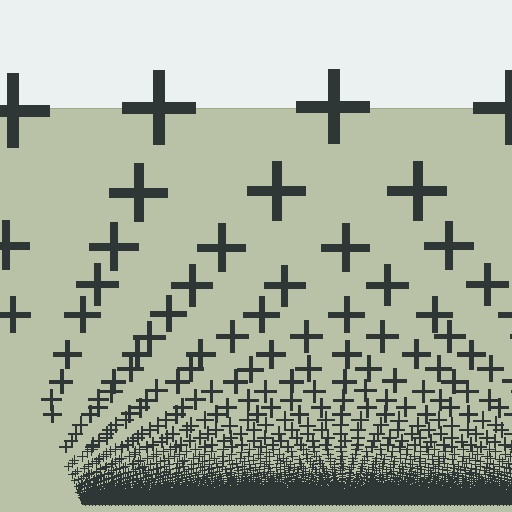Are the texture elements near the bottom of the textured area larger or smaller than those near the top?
Smaller. The gradient is inverted — elements near the bottom are smaller and denser.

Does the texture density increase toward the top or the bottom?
Density increases toward the bottom.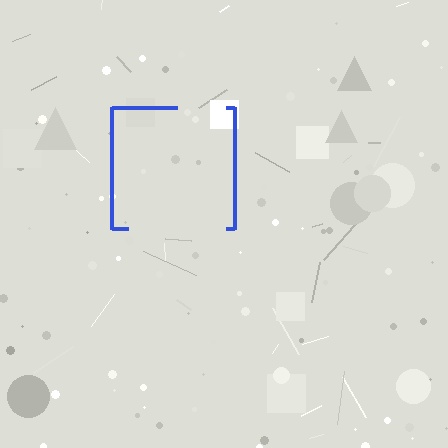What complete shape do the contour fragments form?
The contour fragments form a square.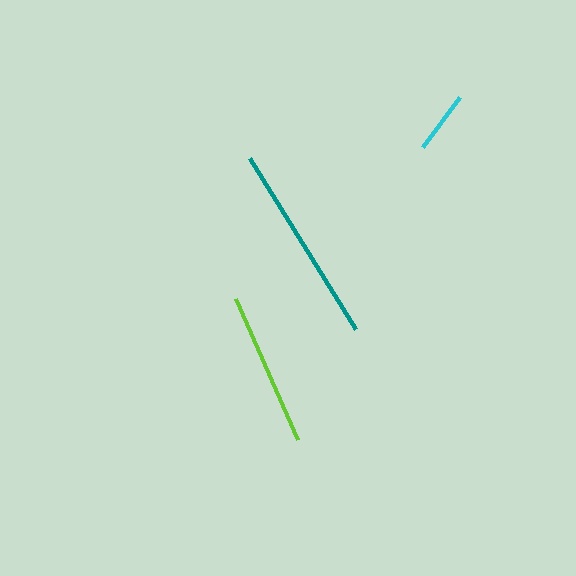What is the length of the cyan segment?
The cyan segment is approximately 62 pixels long.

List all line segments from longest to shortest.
From longest to shortest: teal, lime, cyan.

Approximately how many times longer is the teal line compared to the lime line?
The teal line is approximately 1.3 times the length of the lime line.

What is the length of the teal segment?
The teal segment is approximately 201 pixels long.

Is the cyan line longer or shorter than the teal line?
The teal line is longer than the cyan line.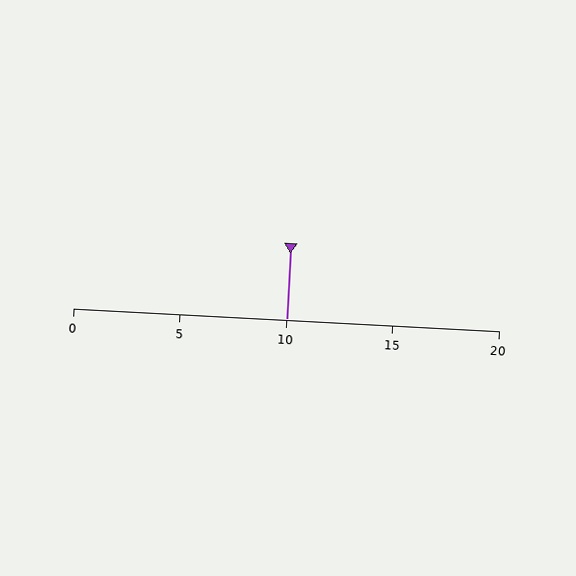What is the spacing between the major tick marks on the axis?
The major ticks are spaced 5 apart.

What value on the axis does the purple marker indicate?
The marker indicates approximately 10.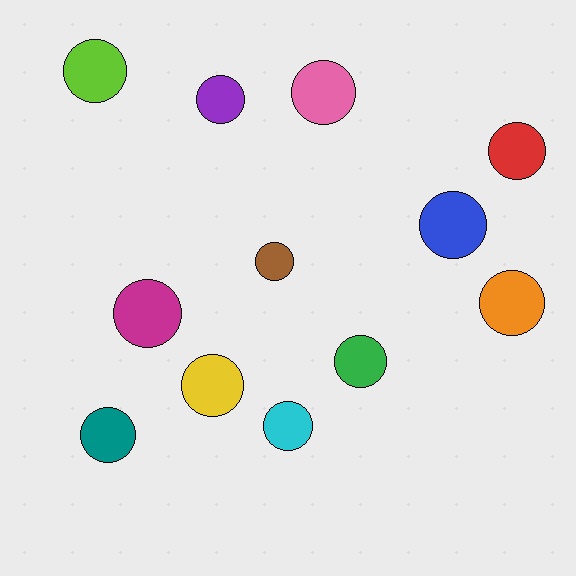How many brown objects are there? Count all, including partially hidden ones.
There is 1 brown object.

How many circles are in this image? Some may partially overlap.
There are 12 circles.